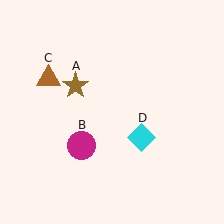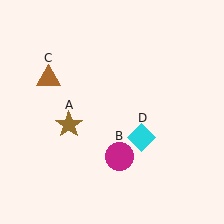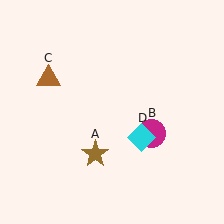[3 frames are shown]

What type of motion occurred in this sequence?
The brown star (object A), magenta circle (object B) rotated counterclockwise around the center of the scene.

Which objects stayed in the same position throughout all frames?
Brown triangle (object C) and cyan diamond (object D) remained stationary.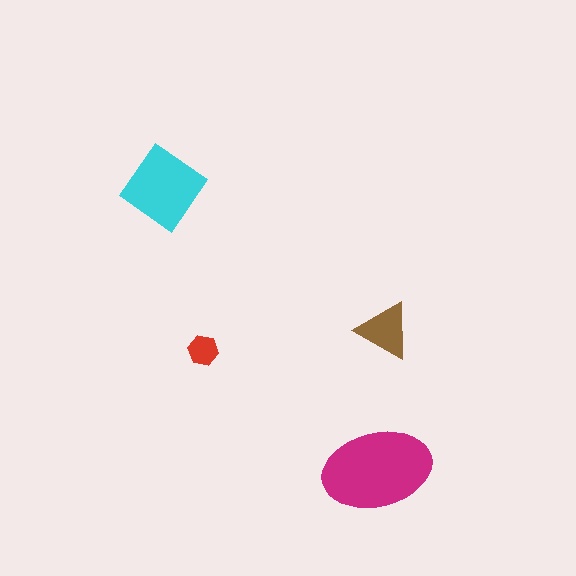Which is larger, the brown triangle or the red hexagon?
The brown triangle.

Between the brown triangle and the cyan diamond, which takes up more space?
The cyan diamond.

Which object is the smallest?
The red hexagon.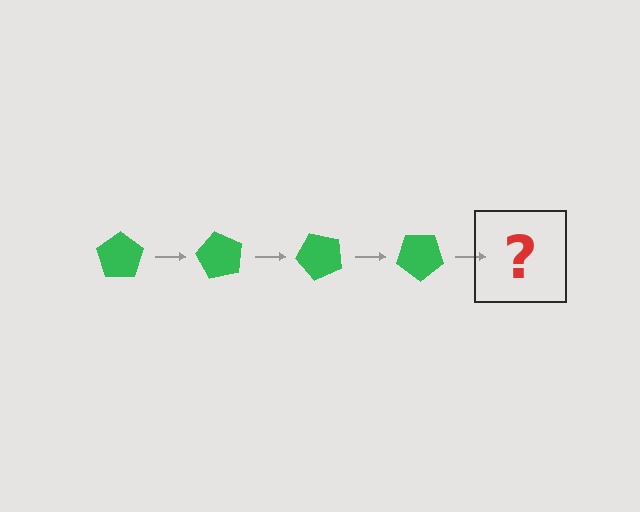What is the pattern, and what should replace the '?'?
The pattern is that the pentagon rotates 60 degrees each step. The '?' should be a green pentagon rotated 240 degrees.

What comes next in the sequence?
The next element should be a green pentagon rotated 240 degrees.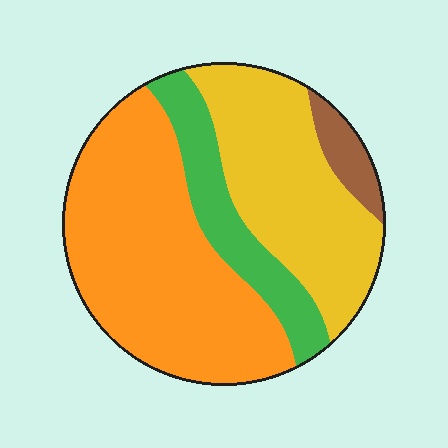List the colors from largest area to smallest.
From largest to smallest: orange, yellow, green, brown.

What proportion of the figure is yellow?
Yellow covers around 30% of the figure.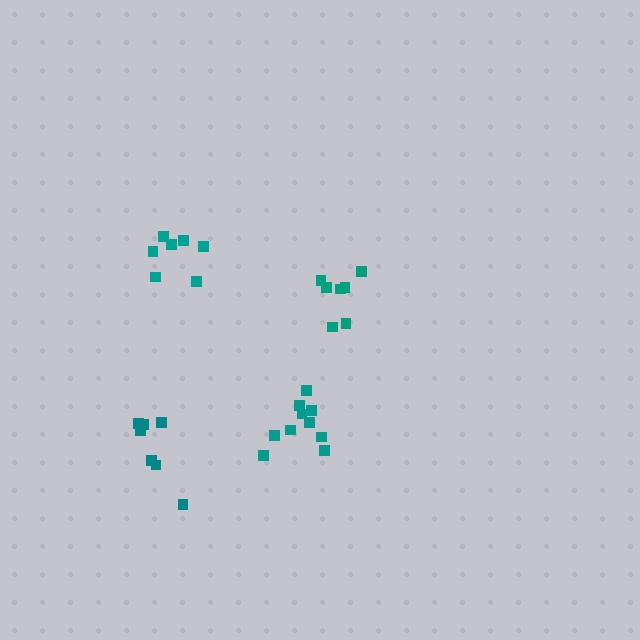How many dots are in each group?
Group 1: 7 dots, Group 2: 10 dots, Group 3: 7 dots, Group 4: 7 dots (31 total).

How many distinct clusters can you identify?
There are 4 distinct clusters.